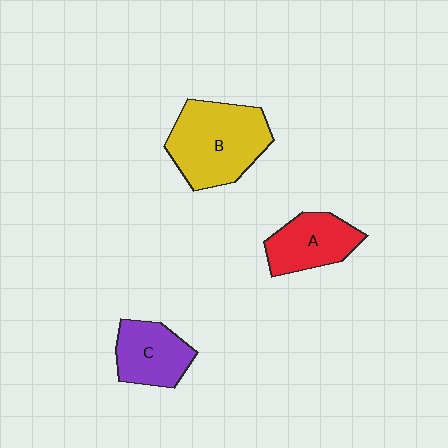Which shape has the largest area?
Shape B (yellow).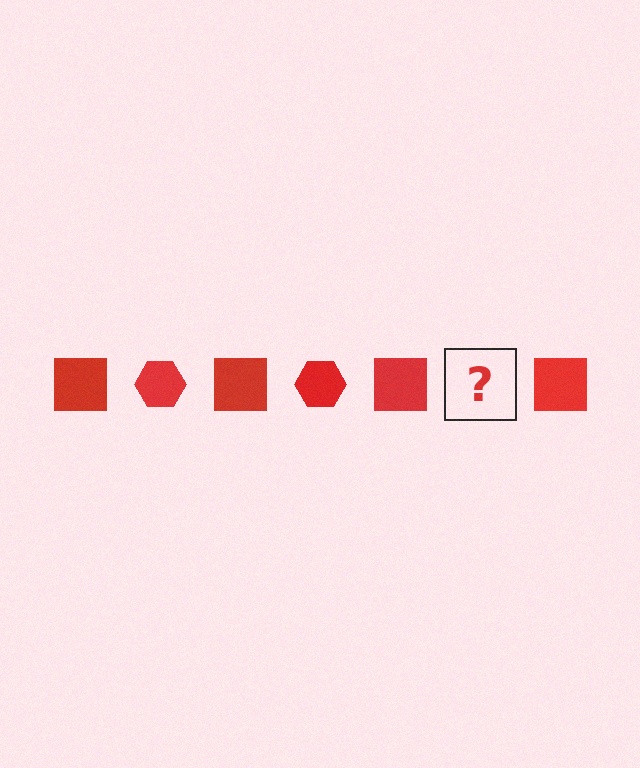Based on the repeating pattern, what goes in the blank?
The blank should be a red hexagon.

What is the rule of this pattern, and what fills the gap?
The rule is that the pattern cycles through square, hexagon shapes in red. The gap should be filled with a red hexagon.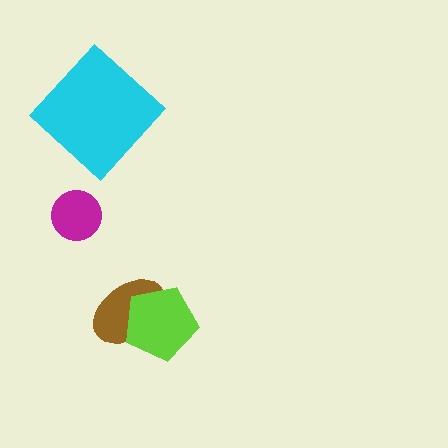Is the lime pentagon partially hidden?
No, no other shape covers it.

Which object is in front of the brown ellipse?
The lime pentagon is in front of the brown ellipse.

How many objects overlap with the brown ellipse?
1 object overlaps with the brown ellipse.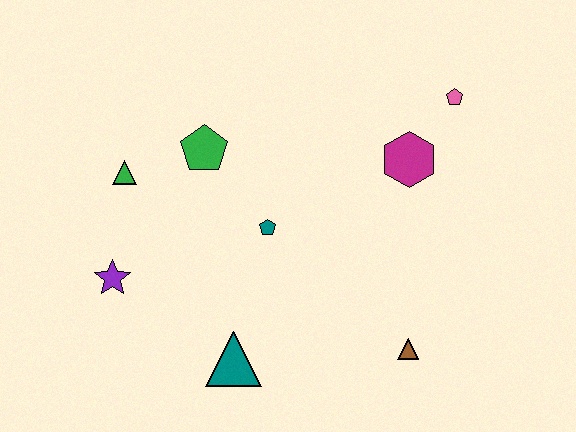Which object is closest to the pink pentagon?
The magenta hexagon is closest to the pink pentagon.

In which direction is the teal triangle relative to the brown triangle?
The teal triangle is to the left of the brown triangle.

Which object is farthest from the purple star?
The pink pentagon is farthest from the purple star.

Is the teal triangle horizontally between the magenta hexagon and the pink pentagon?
No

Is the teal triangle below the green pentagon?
Yes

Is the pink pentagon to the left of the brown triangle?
No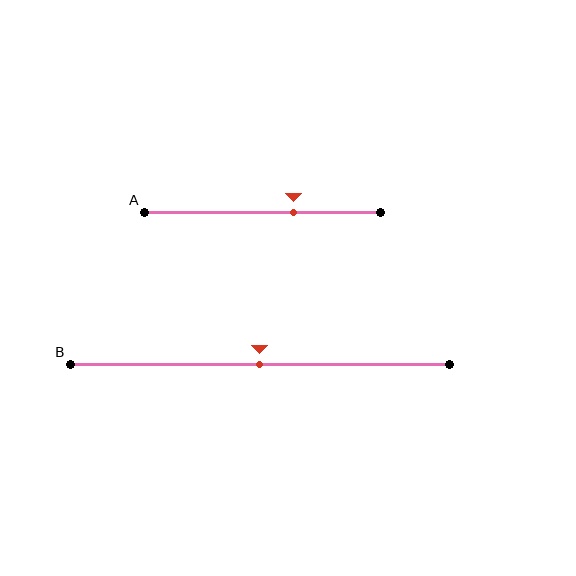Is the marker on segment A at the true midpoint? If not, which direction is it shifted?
No, the marker on segment A is shifted to the right by about 13% of the segment length.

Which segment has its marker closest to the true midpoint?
Segment B has its marker closest to the true midpoint.